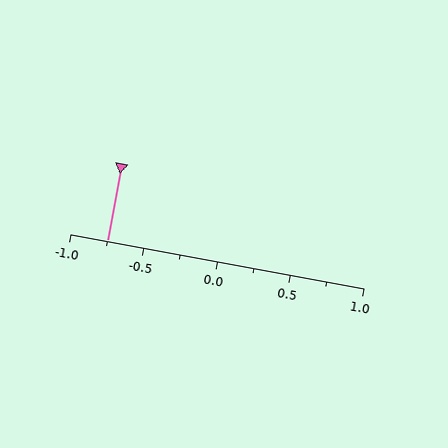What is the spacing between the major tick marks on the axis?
The major ticks are spaced 0.5 apart.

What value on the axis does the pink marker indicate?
The marker indicates approximately -0.75.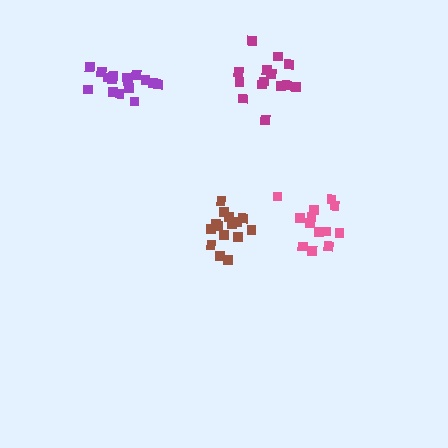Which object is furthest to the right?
The pink cluster is rightmost.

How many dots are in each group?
Group 1: 16 dots, Group 2: 15 dots, Group 3: 14 dots, Group 4: 13 dots (58 total).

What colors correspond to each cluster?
The clusters are colored: purple, brown, magenta, pink.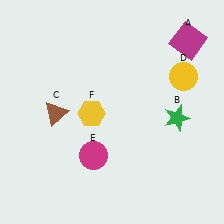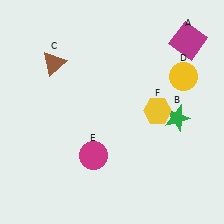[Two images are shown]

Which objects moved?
The objects that moved are: the brown triangle (C), the yellow hexagon (F).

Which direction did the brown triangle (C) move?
The brown triangle (C) moved up.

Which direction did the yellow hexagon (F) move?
The yellow hexagon (F) moved right.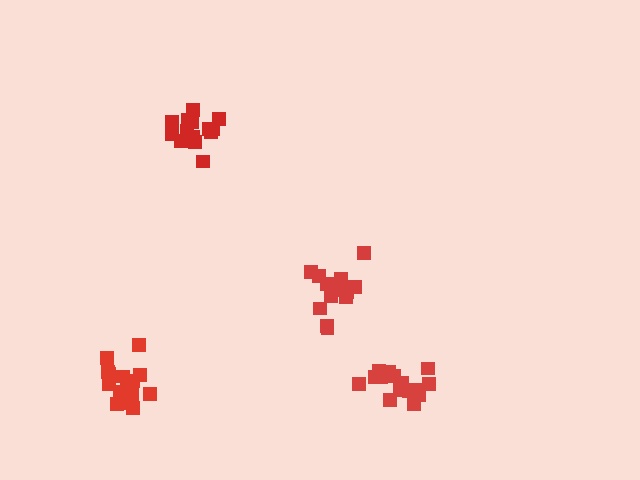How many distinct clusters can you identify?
There are 4 distinct clusters.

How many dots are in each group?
Group 1: 14 dots, Group 2: 15 dots, Group 3: 15 dots, Group 4: 15 dots (59 total).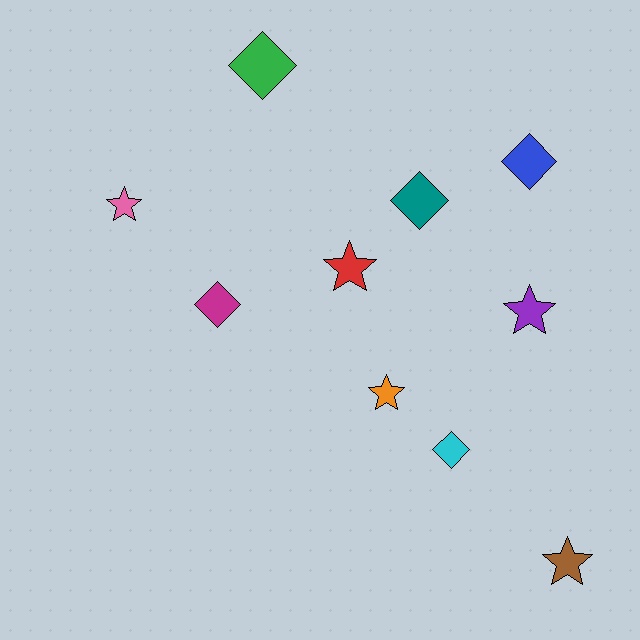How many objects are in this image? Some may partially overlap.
There are 10 objects.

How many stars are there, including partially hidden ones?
There are 5 stars.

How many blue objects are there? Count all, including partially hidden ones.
There is 1 blue object.